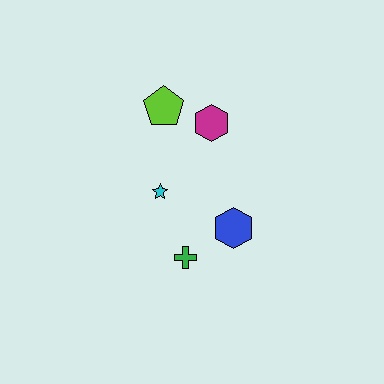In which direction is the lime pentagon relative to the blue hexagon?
The lime pentagon is above the blue hexagon.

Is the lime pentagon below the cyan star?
No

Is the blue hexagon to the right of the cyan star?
Yes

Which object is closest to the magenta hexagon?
The lime pentagon is closest to the magenta hexagon.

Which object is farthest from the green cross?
The lime pentagon is farthest from the green cross.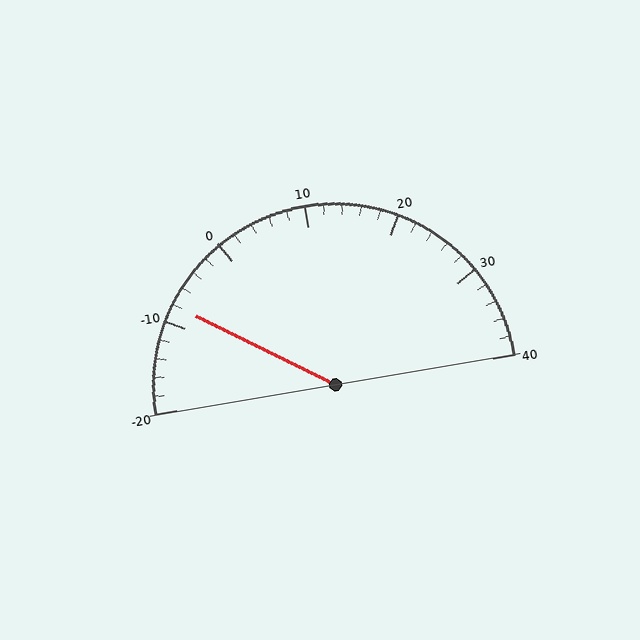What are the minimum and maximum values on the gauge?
The gauge ranges from -20 to 40.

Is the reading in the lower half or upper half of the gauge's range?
The reading is in the lower half of the range (-20 to 40).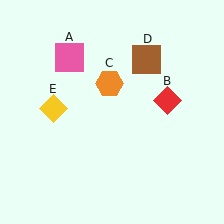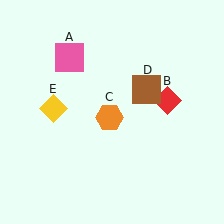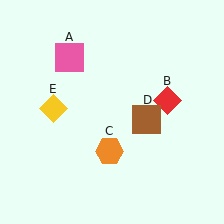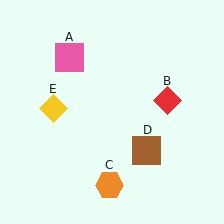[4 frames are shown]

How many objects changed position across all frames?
2 objects changed position: orange hexagon (object C), brown square (object D).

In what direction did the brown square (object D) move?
The brown square (object D) moved down.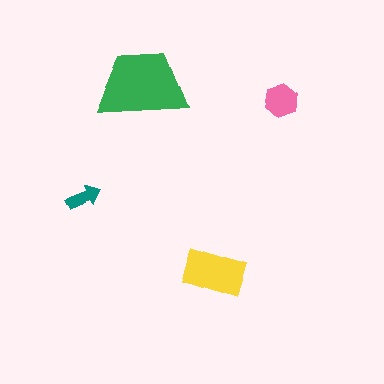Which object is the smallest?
The teal arrow.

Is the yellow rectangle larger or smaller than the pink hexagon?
Larger.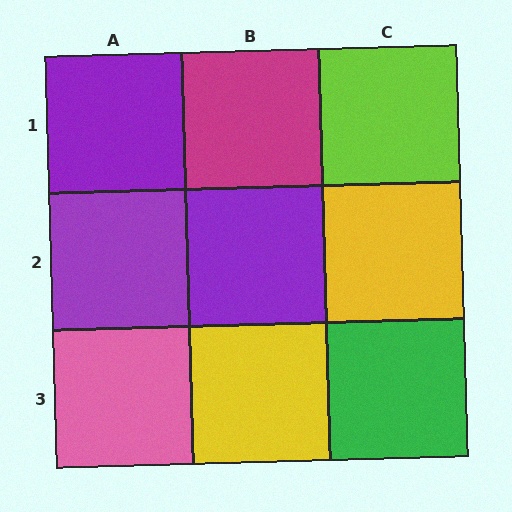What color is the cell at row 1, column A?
Purple.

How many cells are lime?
1 cell is lime.